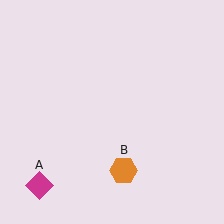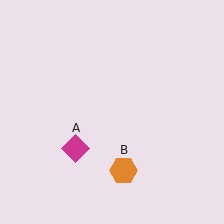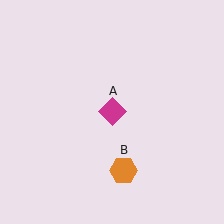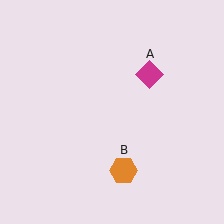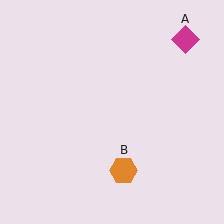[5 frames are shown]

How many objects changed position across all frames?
1 object changed position: magenta diamond (object A).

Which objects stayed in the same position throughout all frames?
Orange hexagon (object B) remained stationary.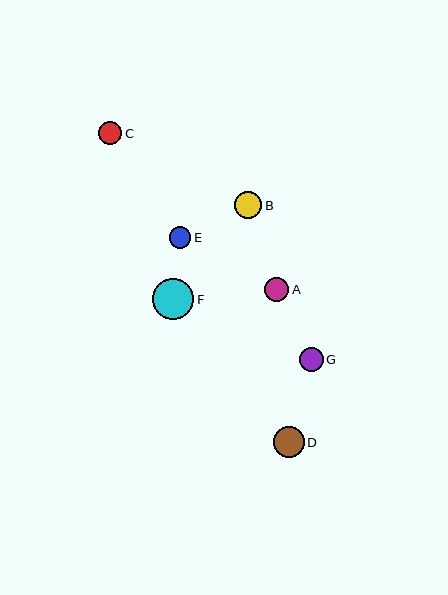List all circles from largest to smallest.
From largest to smallest: F, D, B, A, G, C, E.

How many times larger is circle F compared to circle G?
Circle F is approximately 1.8 times the size of circle G.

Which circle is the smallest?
Circle E is the smallest with a size of approximately 22 pixels.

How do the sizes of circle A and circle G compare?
Circle A and circle G are approximately the same size.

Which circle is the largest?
Circle F is the largest with a size of approximately 41 pixels.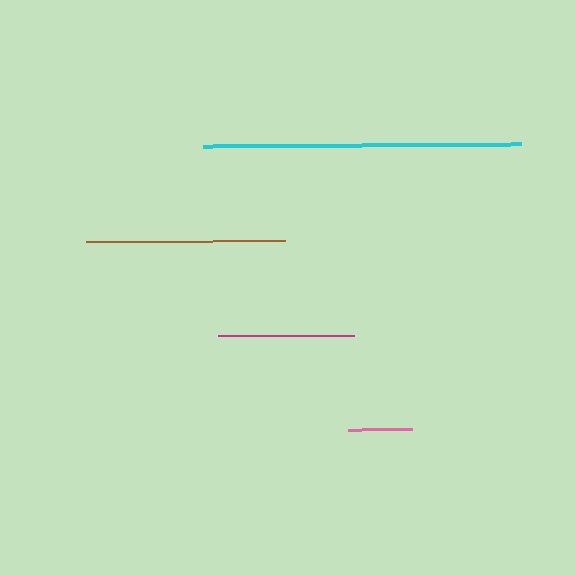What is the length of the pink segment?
The pink segment is approximately 64 pixels long.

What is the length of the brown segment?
The brown segment is approximately 198 pixels long.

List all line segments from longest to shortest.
From longest to shortest: cyan, brown, magenta, pink.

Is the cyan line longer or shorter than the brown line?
The cyan line is longer than the brown line.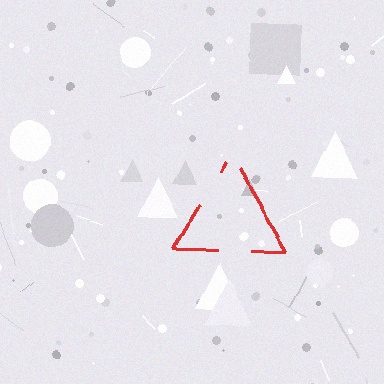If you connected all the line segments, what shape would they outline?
They would outline a triangle.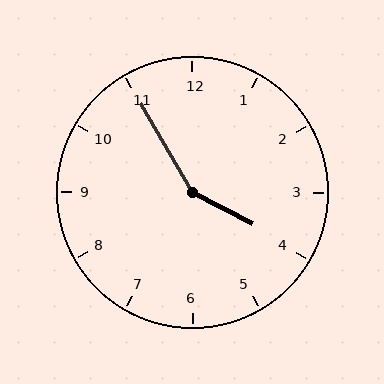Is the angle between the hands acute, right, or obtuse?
It is obtuse.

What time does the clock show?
3:55.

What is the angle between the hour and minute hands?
Approximately 148 degrees.